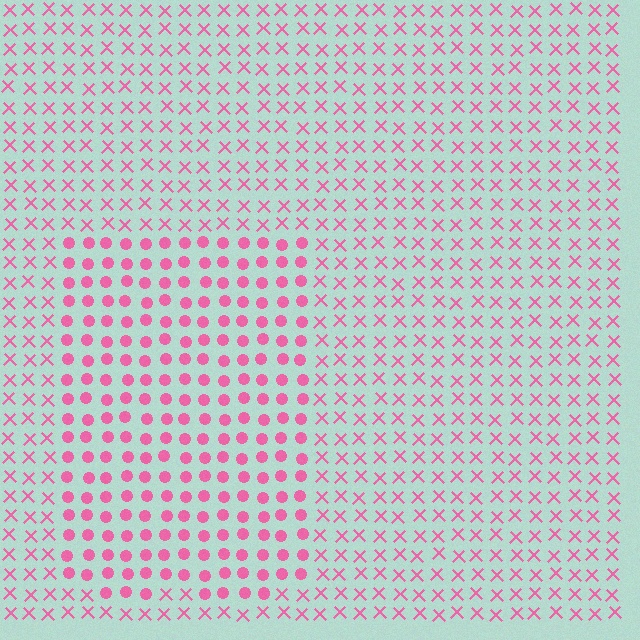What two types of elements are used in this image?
The image uses circles inside the rectangle region and X marks outside it.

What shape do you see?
I see a rectangle.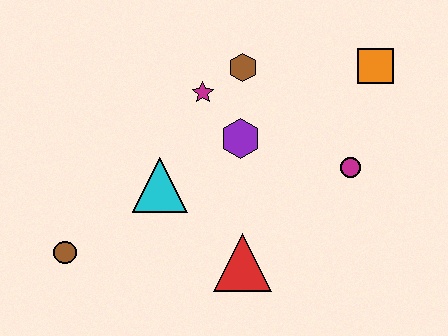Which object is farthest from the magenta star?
The brown circle is farthest from the magenta star.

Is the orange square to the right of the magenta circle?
Yes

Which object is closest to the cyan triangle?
The purple hexagon is closest to the cyan triangle.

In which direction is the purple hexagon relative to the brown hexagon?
The purple hexagon is below the brown hexagon.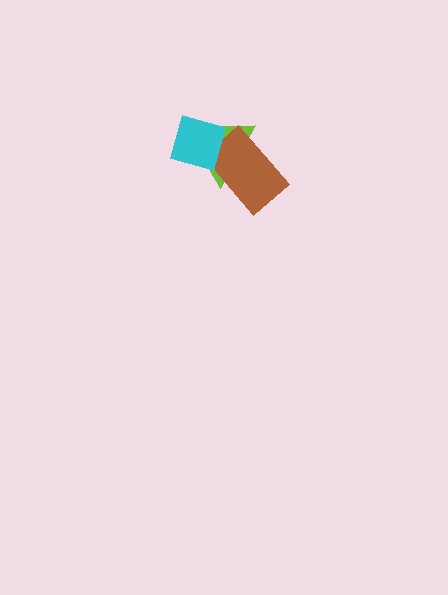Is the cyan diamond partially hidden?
No, no other shape covers it.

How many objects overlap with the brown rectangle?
2 objects overlap with the brown rectangle.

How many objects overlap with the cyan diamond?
2 objects overlap with the cyan diamond.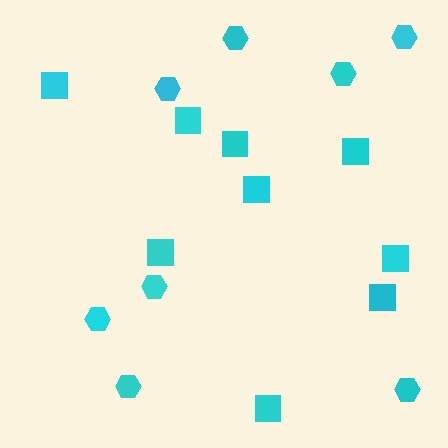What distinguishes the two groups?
There are 2 groups: one group of squares (9) and one group of hexagons (8).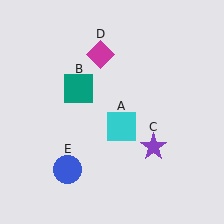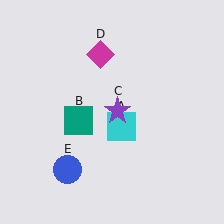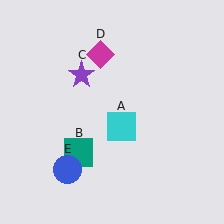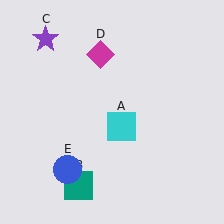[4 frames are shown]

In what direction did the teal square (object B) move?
The teal square (object B) moved down.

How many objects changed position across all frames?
2 objects changed position: teal square (object B), purple star (object C).